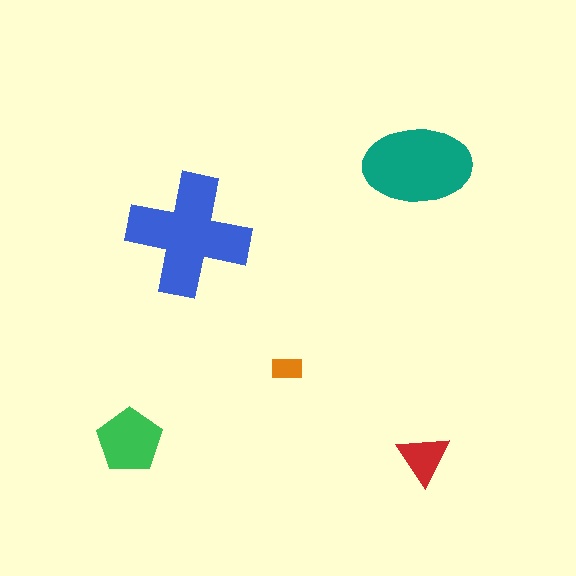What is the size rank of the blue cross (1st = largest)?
1st.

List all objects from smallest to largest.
The orange rectangle, the red triangle, the green pentagon, the teal ellipse, the blue cross.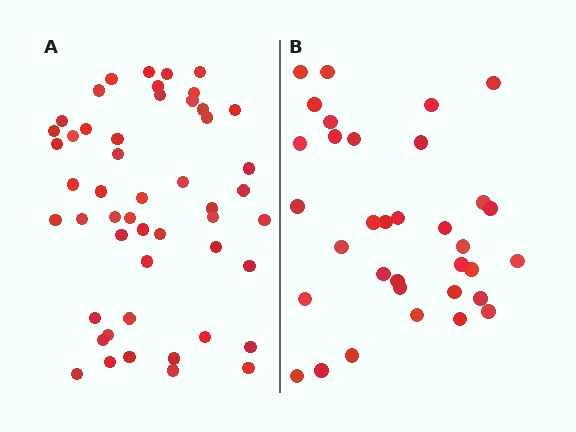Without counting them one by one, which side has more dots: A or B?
Region A (the left region) has more dots.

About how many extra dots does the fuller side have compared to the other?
Region A has approximately 15 more dots than region B.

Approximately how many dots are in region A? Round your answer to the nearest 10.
About 50 dots.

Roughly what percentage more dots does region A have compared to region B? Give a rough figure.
About 45% more.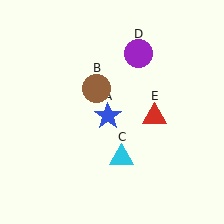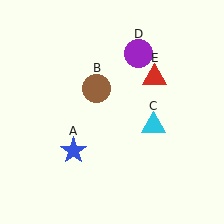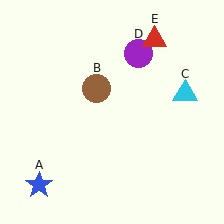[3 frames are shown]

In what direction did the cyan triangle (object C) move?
The cyan triangle (object C) moved up and to the right.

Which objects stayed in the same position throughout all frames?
Brown circle (object B) and purple circle (object D) remained stationary.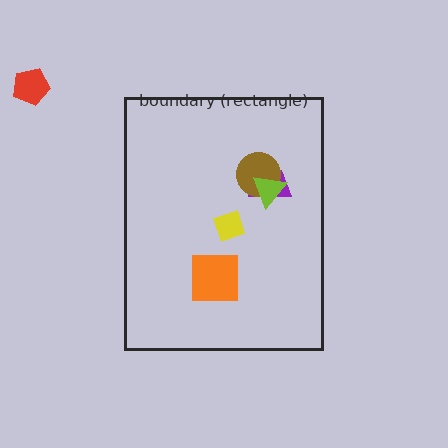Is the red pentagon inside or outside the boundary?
Outside.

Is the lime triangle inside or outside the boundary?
Inside.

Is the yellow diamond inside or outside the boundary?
Inside.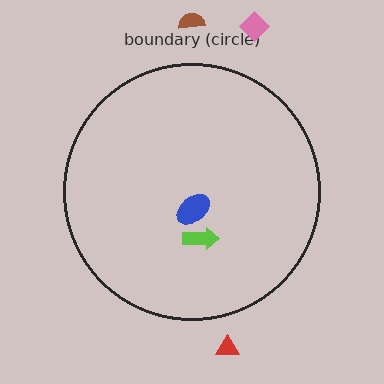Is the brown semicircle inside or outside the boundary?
Outside.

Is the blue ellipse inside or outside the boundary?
Inside.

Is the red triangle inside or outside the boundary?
Outside.